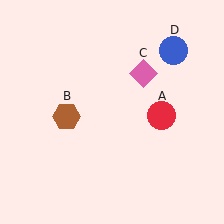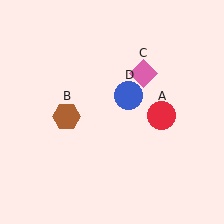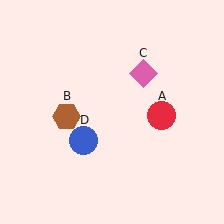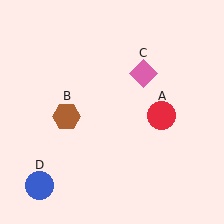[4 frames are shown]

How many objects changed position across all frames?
1 object changed position: blue circle (object D).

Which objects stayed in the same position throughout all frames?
Red circle (object A) and brown hexagon (object B) and pink diamond (object C) remained stationary.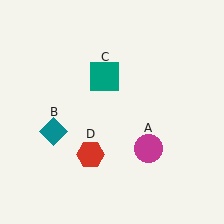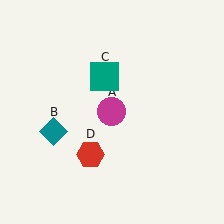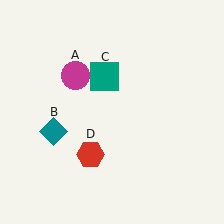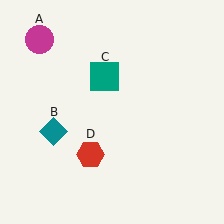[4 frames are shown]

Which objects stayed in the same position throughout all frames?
Teal diamond (object B) and teal square (object C) and red hexagon (object D) remained stationary.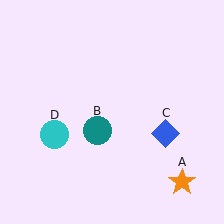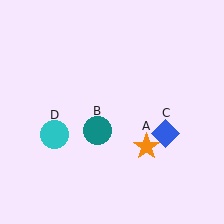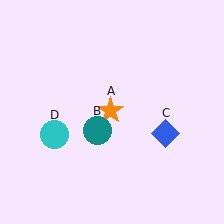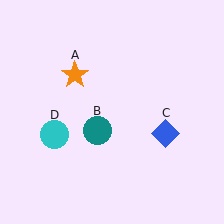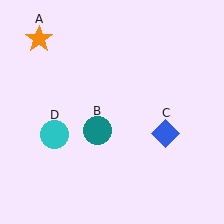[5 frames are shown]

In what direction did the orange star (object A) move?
The orange star (object A) moved up and to the left.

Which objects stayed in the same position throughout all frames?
Teal circle (object B) and blue diamond (object C) and cyan circle (object D) remained stationary.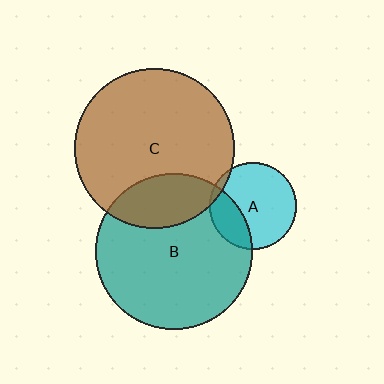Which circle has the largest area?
Circle C (brown).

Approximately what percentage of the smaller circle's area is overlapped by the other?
Approximately 5%.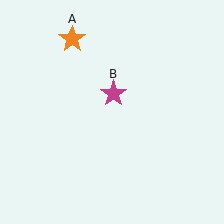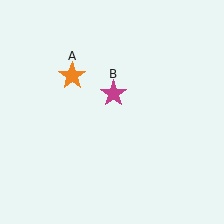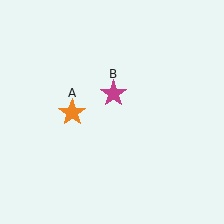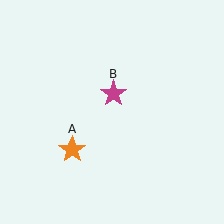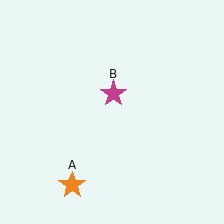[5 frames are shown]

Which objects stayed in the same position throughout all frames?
Magenta star (object B) remained stationary.